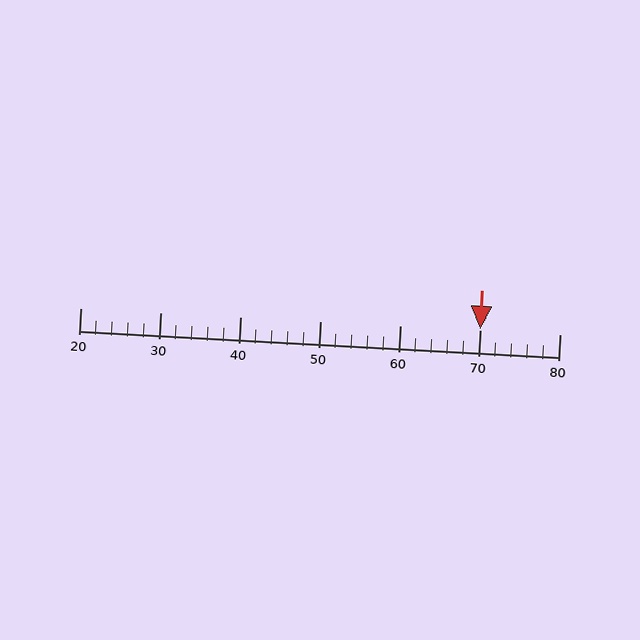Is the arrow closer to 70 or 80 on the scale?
The arrow is closer to 70.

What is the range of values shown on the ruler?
The ruler shows values from 20 to 80.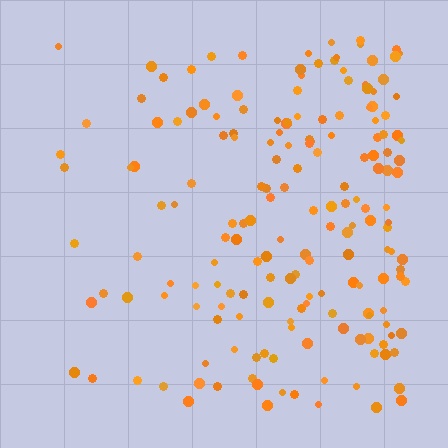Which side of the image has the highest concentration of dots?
The right.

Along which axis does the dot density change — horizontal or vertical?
Horizontal.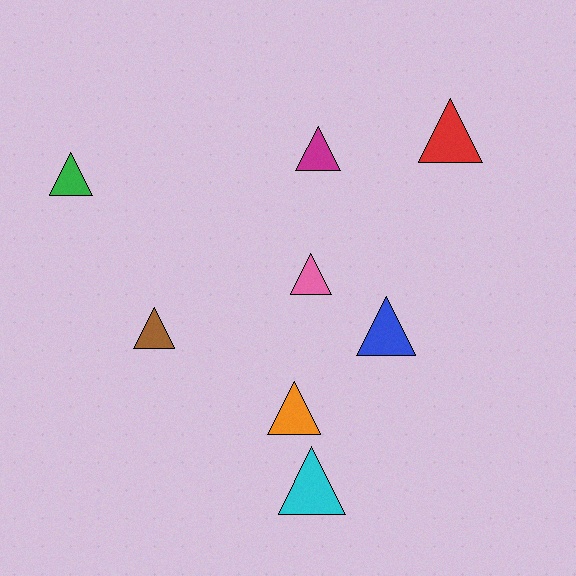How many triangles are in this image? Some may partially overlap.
There are 8 triangles.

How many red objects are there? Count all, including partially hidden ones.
There is 1 red object.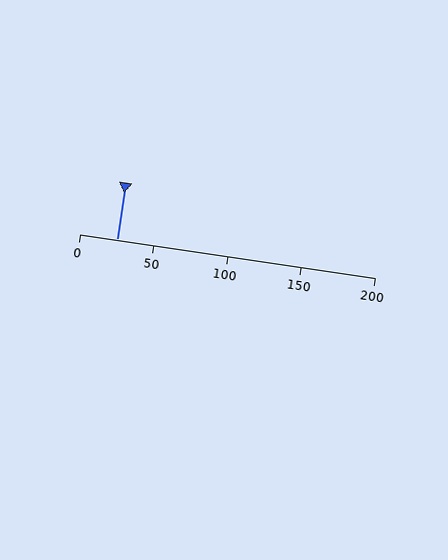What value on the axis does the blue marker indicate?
The marker indicates approximately 25.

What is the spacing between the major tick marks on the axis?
The major ticks are spaced 50 apart.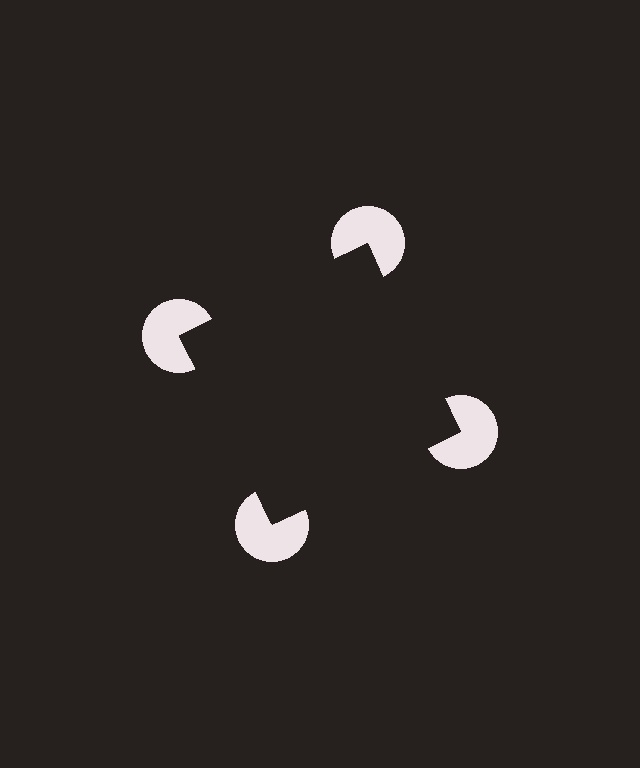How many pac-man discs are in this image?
There are 4 — one at each vertex of the illusory square.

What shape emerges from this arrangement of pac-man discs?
An illusory square — its edges are inferred from the aligned wedge cuts in the pac-man discs, not physically drawn.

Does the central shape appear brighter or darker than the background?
It typically appears slightly darker than the background, even though no actual brightness change is drawn.